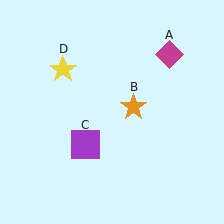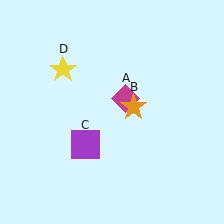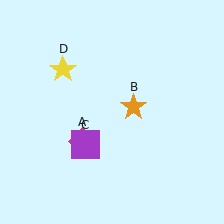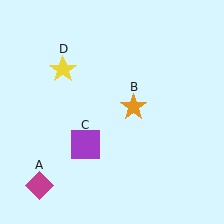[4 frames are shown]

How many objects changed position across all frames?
1 object changed position: magenta diamond (object A).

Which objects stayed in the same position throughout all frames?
Orange star (object B) and purple square (object C) and yellow star (object D) remained stationary.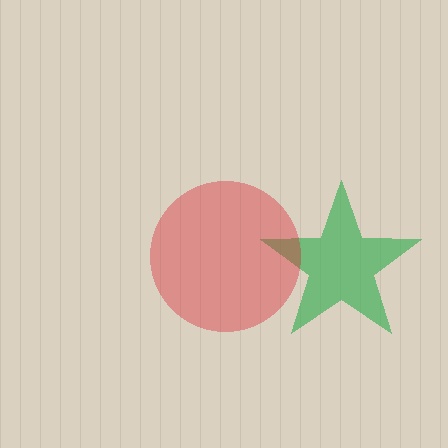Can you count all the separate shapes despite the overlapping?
Yes, there are 2 separate shapes.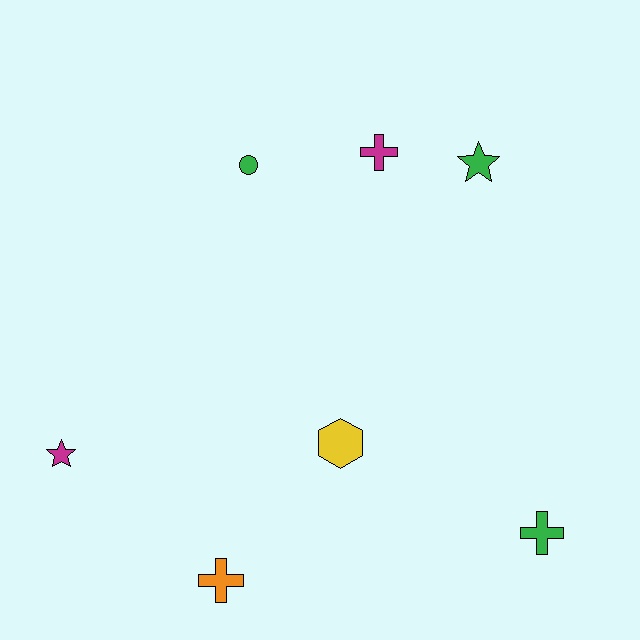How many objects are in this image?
There are 7 objects.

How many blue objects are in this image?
There are no blue objects.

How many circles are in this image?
There is 1 circle.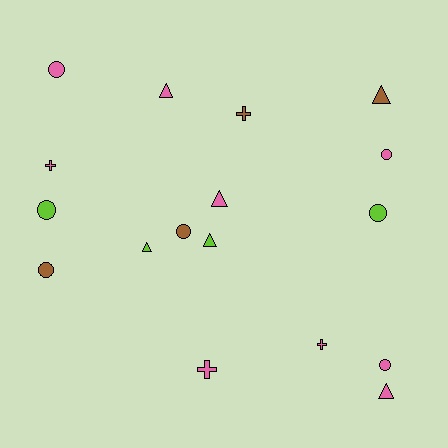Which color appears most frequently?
Pink, with 9 objects.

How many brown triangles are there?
There is 1 brown triangle.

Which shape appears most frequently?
Circle, with 7 objects.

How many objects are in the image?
There are 17 objects.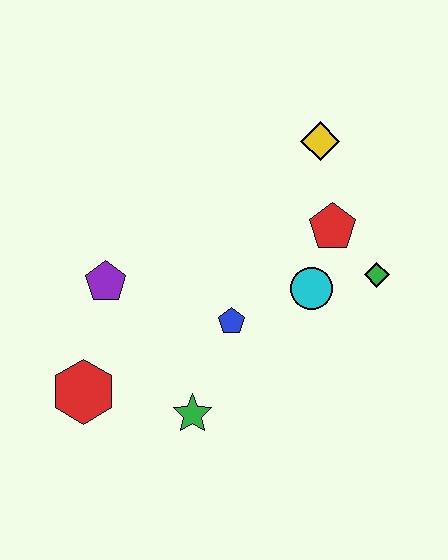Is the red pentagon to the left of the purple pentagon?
No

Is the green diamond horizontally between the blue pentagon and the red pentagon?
No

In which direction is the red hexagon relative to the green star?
The red hexagon is to the left of the green star.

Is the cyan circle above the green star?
Yes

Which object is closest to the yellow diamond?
The red pentagon is closest to the yellow diamond.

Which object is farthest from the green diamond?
The red hexagon is farthest from the green diamond.